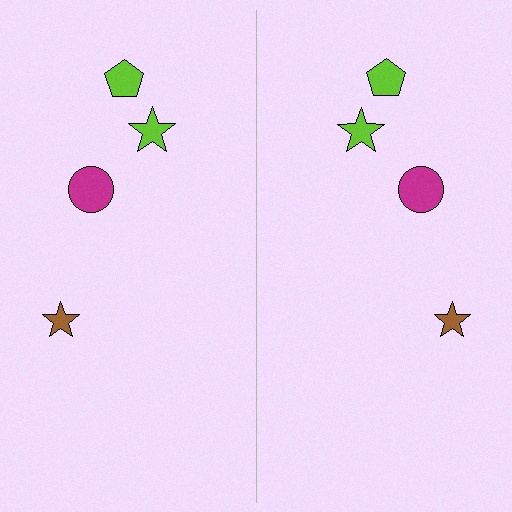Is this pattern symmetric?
Yes, this pattern has bilateral (reflection) symmetry.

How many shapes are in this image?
There are 8 shapes in this image.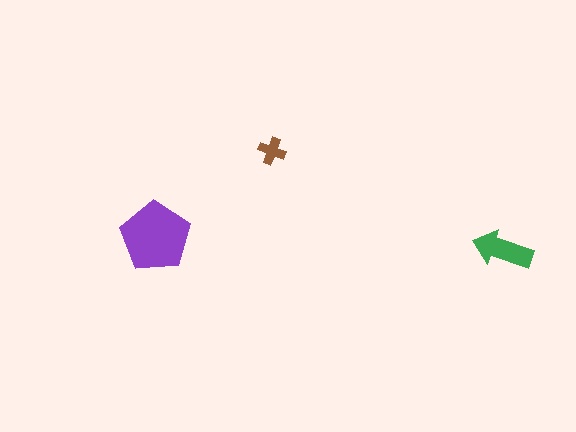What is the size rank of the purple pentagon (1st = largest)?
1st.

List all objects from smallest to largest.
The brown cross, the green arrow, the purple pentagon.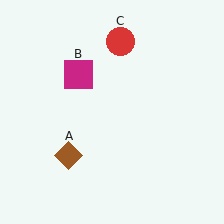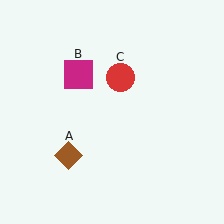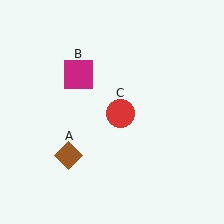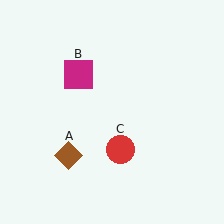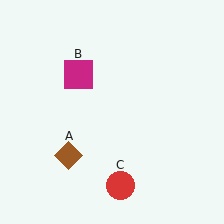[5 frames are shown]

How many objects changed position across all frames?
1 object changed position: red circle (object C).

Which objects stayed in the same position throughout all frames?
Brown diamond (object A) and magenta square (object B) remained stationary.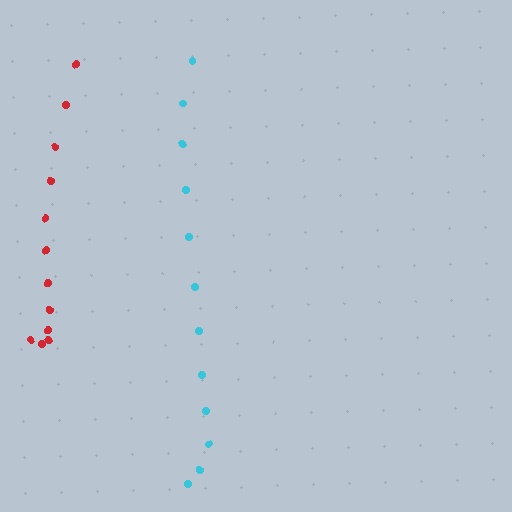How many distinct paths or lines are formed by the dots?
There are 2 distinct paths.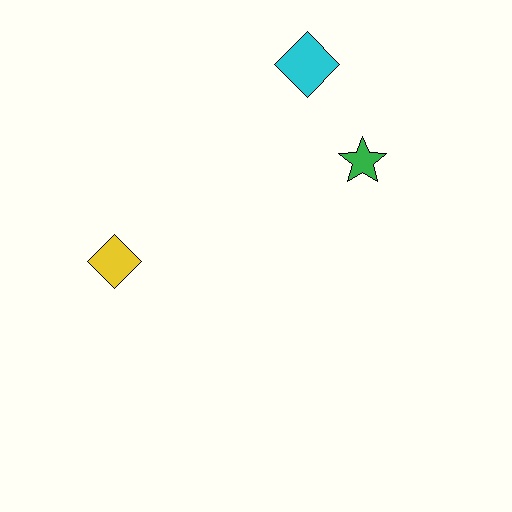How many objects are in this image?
There are 3 objects.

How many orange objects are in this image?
There are no orange objects.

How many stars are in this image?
There is 1 star.